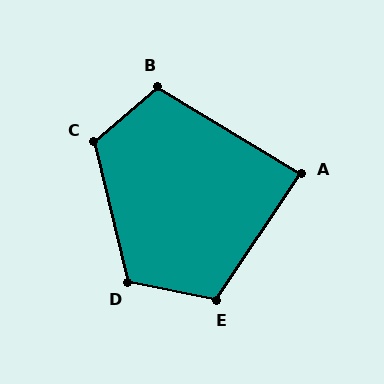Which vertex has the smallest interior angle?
A, at approximately 87 degrees.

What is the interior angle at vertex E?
Approximately 113 degrees (obtuse).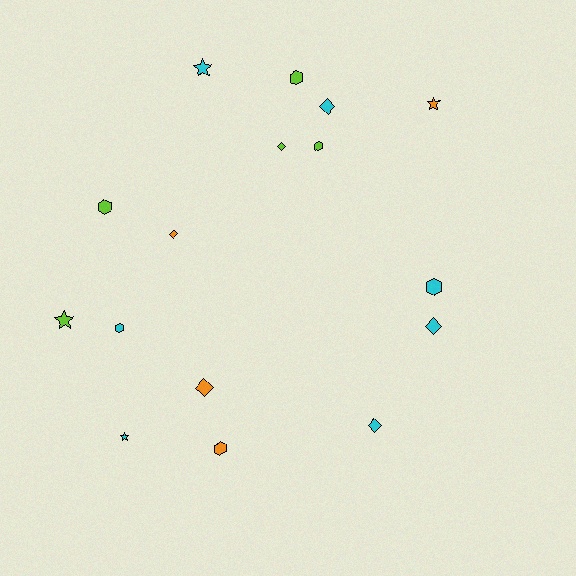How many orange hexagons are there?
There is 1 orange hexagon.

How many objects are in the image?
There are 16 objects.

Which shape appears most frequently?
Diamond, with 6 objects.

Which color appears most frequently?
Cyan, with 7 objects.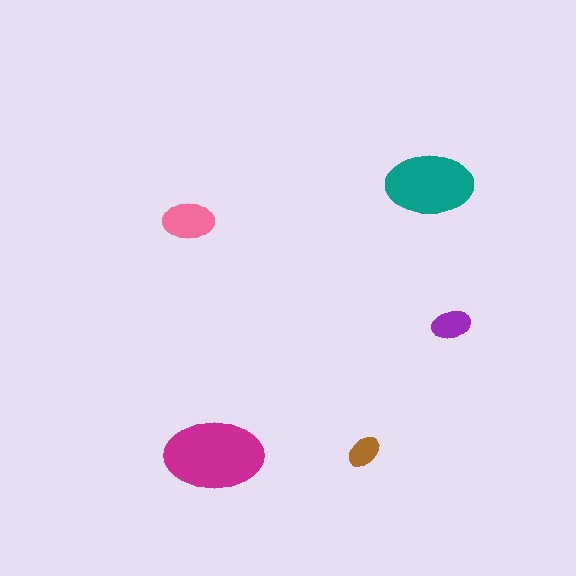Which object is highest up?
The teal ellipse is topmost.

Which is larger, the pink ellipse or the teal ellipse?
The teal one.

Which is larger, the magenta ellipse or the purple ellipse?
The magenta one.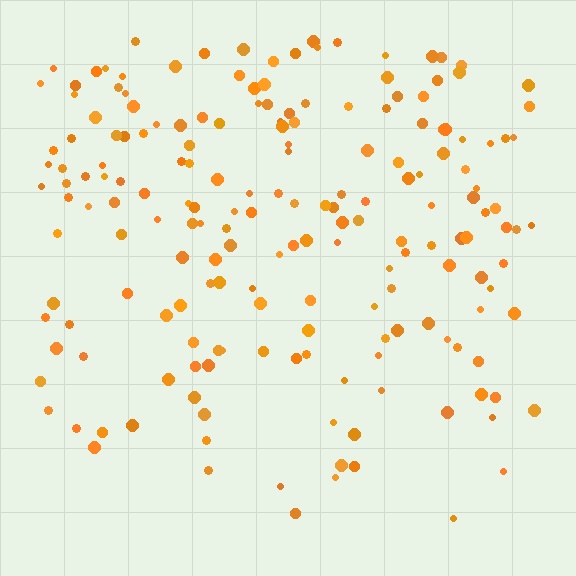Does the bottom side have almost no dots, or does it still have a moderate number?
Still a moderate number, just noticeably fewer than the top.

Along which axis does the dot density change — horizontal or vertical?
Vertical.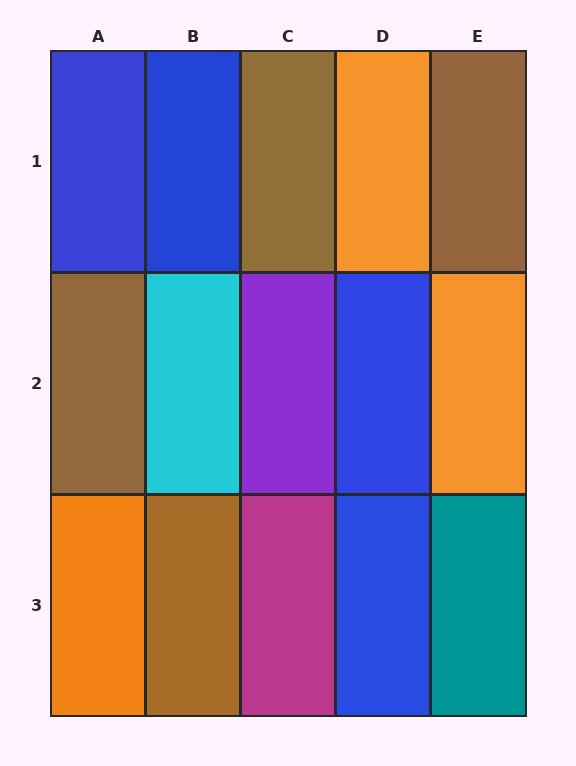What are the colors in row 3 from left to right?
Orange, brown, magenta, blue, teal.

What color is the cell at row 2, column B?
Cyan.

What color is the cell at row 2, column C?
Purple.